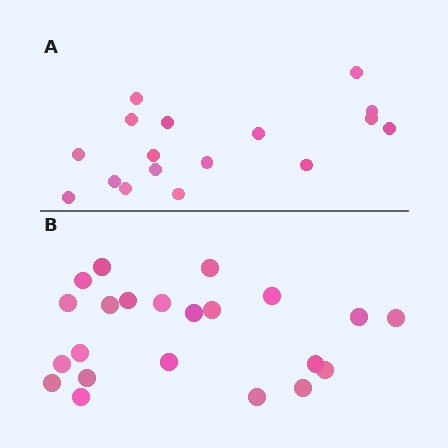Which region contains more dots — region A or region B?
Region B (the bottom region) has more dots.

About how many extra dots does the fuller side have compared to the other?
Region B has about 5 more dots than region A.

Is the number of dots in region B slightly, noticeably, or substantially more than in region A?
Region B has noticeably more, but not dramatically so. The ratio is roughly 1.3 to 1.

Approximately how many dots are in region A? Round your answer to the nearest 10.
About 20 dots. (The exact count is 17, which rounds to 20.)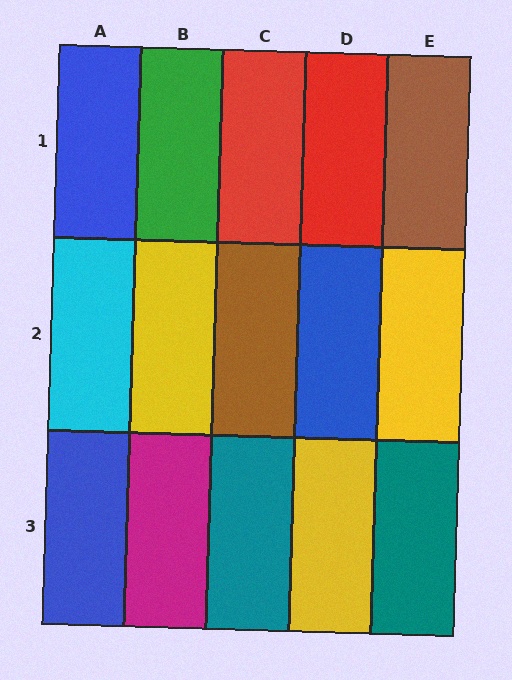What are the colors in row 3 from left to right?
Blue, magenta, teal, yellow, teal.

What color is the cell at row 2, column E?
Yellow.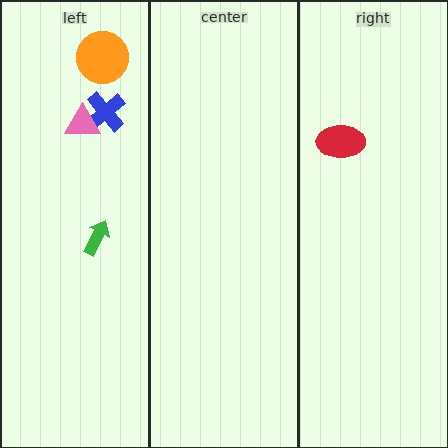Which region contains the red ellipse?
The right region.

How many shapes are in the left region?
4.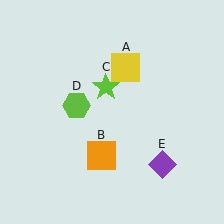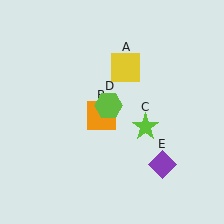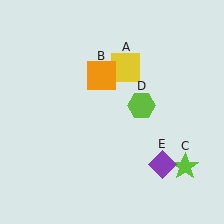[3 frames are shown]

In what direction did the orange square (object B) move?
The orange square (object B) moved up.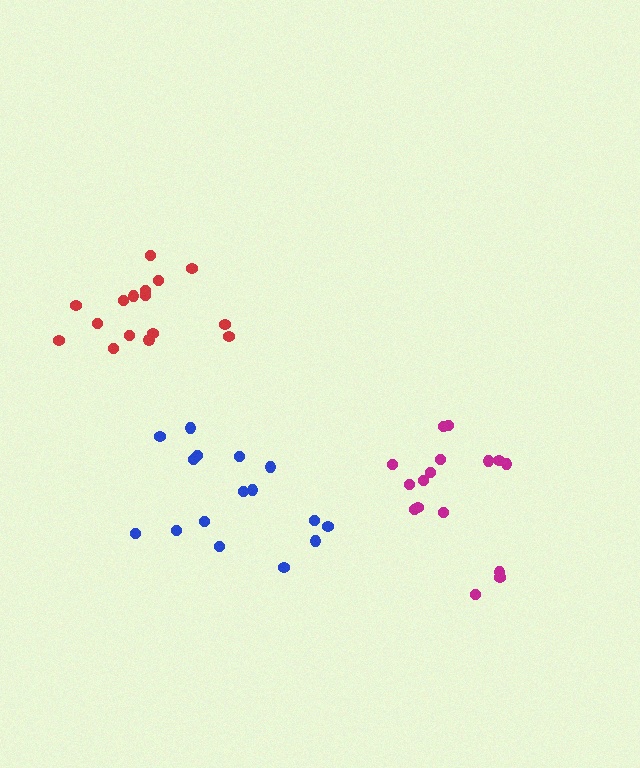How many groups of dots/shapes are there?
There are 3 groups.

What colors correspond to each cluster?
The clusters are colored: red, magenta, blue.